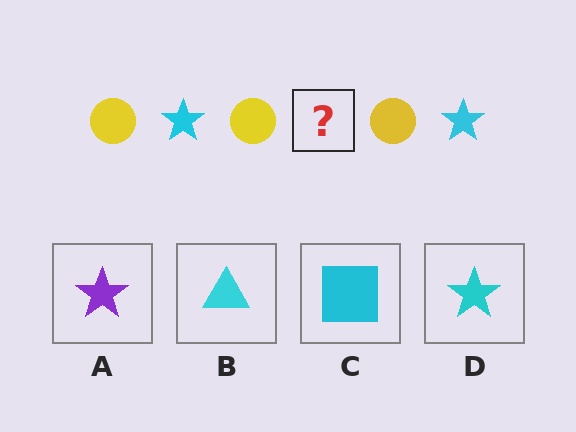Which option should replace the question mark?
Option D.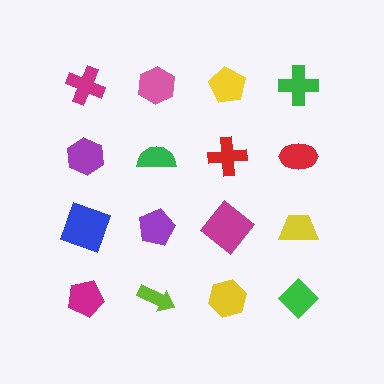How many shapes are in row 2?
4 shapes.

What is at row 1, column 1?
A magenta cross.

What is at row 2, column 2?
A green semicircle.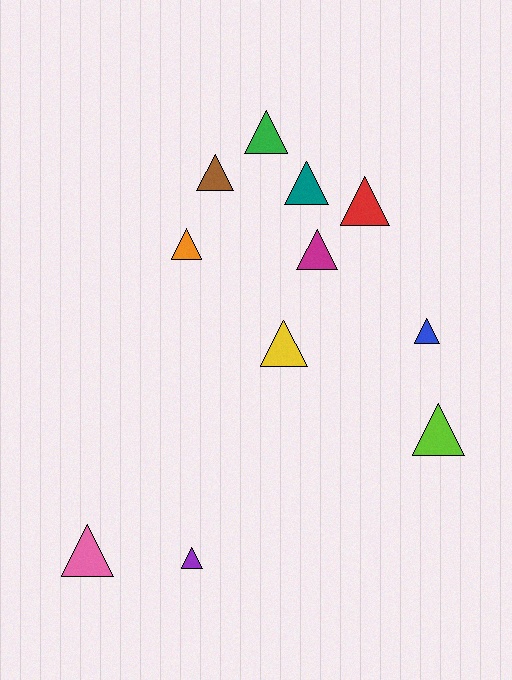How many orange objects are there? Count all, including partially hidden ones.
There is 1 orange object.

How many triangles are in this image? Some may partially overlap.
There are 11 triangles.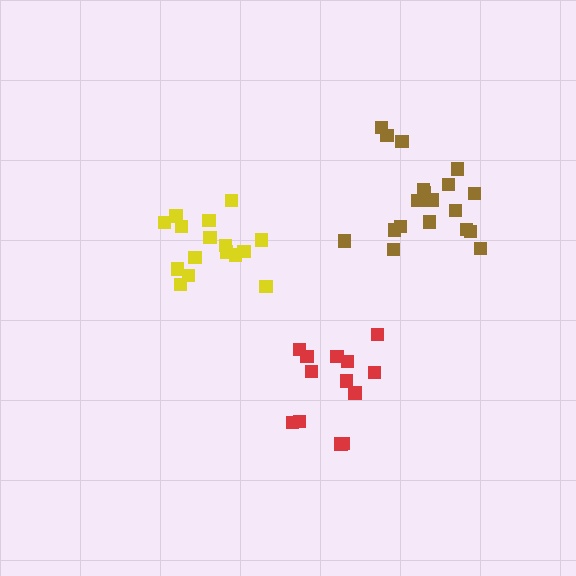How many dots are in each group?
Group 1: 16 dots, Group 2: 13 dots, Group 3: 19 dots (48 total).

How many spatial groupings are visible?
There are 3 spatial groupings.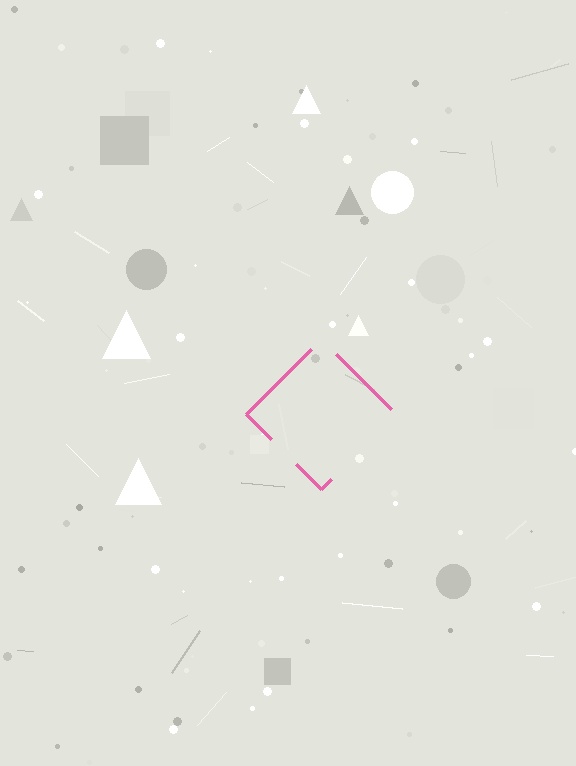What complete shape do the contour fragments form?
The contour fragments form a diamond.